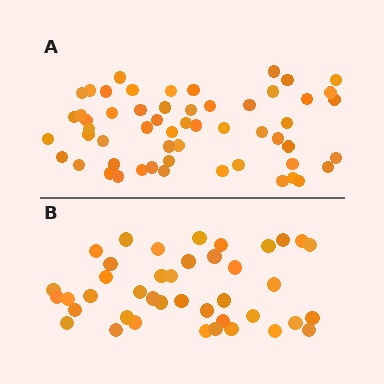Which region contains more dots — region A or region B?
Region A (the top region) has more dots.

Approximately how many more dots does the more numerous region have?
Region A has approximately 15 more dots than region B.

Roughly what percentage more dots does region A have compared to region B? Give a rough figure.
About 35% more.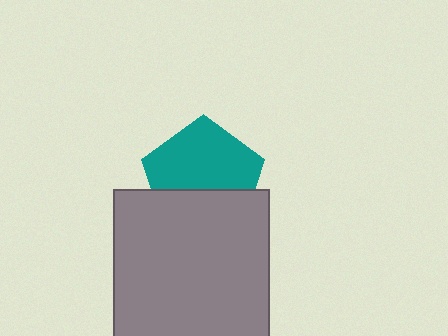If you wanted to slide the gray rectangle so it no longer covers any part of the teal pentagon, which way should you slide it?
Slide it down — that is the most direct way to separate the two shapes.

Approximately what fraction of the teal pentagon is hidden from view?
Roughly 38% of the teal pentagon is hidden behind the gray rectangle.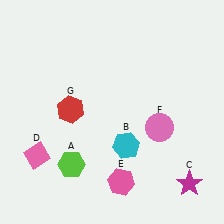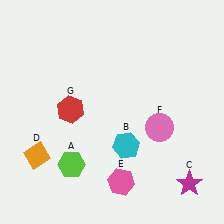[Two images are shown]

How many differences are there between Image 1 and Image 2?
There is 1 difference between the two images.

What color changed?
The diamond (D) changed from pink in Image 1 to orange in Image 2.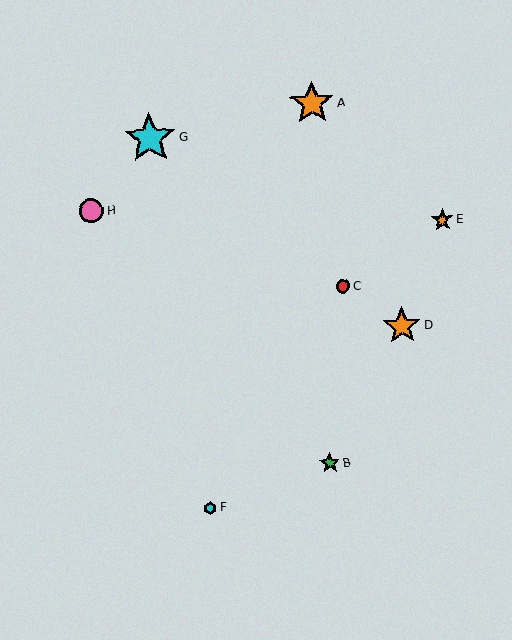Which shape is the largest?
The cyan star (labeled G) is the largest.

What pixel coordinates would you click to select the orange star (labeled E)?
Click at (442, 220) to select the orange star E.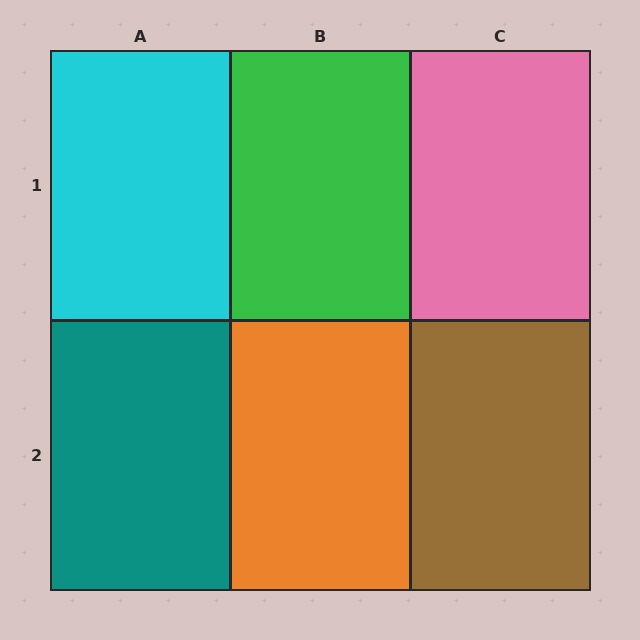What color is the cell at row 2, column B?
Orange.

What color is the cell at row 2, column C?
Brown.